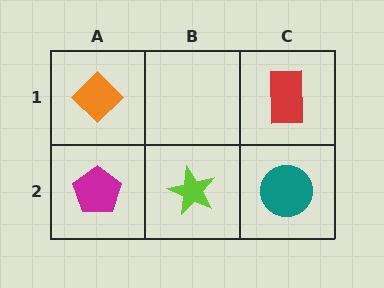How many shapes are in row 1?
2 shapes.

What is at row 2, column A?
A magenta pentagon.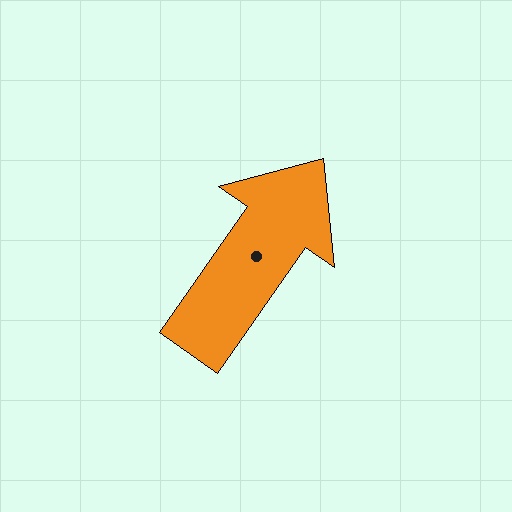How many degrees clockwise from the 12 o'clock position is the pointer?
Approximately 35 degrees.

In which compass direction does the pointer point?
Northeast.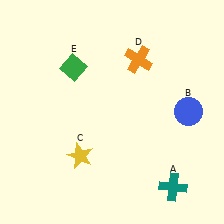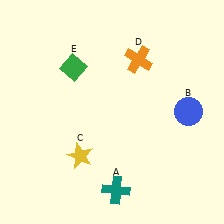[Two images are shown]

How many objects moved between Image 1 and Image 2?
1 object moved between the two images.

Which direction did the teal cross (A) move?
The teal cross (A) moved left.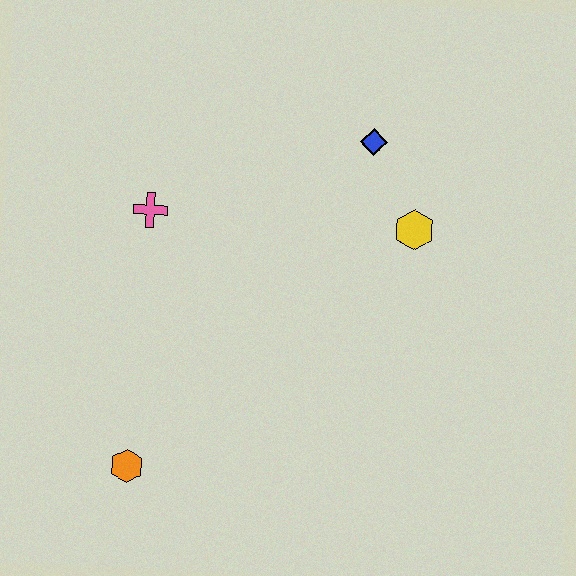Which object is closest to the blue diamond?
The yellow hexagon is closest to the blue diamond.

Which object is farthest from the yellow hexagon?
The orange hexagon is farthest from the yellow hexagon.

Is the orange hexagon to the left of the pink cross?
Yes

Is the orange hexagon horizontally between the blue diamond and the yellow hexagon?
No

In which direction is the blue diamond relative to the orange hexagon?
The blue diamond is above the orange hexagon.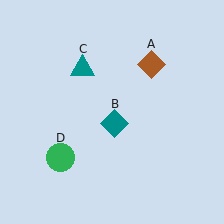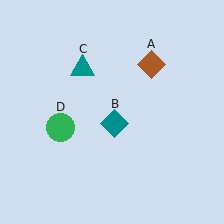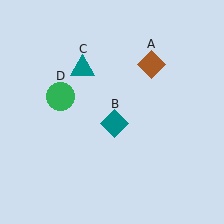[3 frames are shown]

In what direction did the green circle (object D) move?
The green circle (object D) moved up.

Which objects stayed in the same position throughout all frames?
Brown diamond (object A) and teal diamond (object B) and teal triangle (object C) remained stationary.